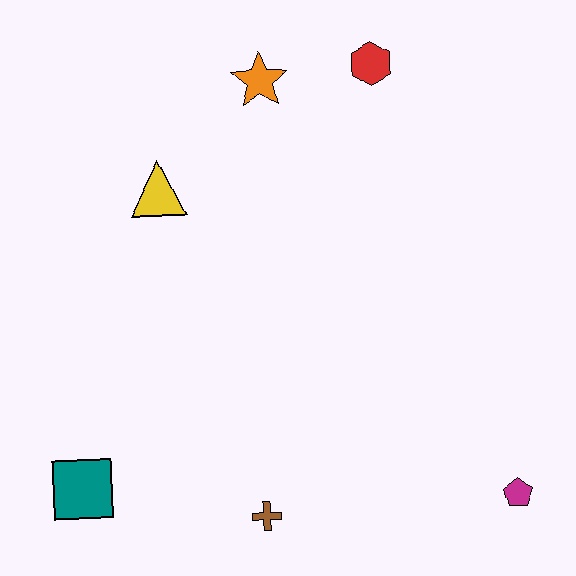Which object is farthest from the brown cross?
The red hexagon is farthest from the brown cross.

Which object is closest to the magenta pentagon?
The brown cross is closest to the magenta pentagon.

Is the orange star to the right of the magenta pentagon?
No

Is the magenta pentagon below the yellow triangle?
Yes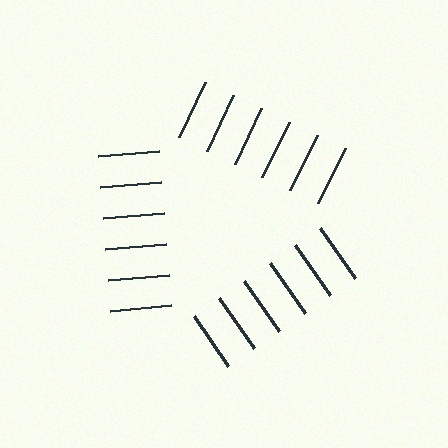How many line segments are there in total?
18 — 6 along each of the 3 edges.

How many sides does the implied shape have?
3 sides — the line-ends trace a triangle.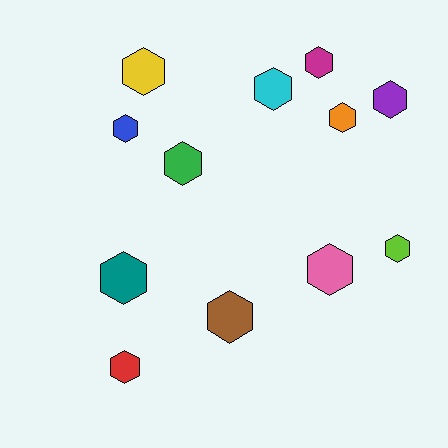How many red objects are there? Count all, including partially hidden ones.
There is 1 red object.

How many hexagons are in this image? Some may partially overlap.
There are 12 hexagons.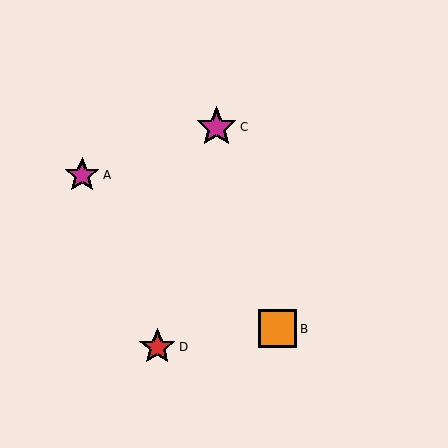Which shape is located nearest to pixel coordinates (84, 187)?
The magenta star (labeled A) at (82, 175) is nearest to that location.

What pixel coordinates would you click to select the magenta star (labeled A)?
Click at (82, 175) to select the magenta star A.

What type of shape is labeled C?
Shape C is a magenta star.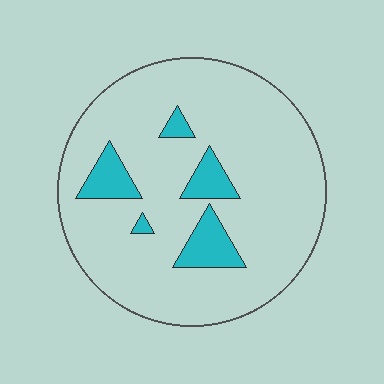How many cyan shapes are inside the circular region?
5.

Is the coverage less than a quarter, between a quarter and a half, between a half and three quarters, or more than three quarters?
Less than a quarter.